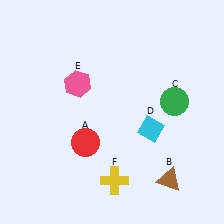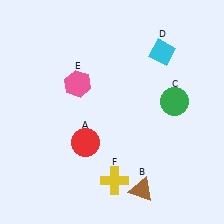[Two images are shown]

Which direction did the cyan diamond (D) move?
The cyan diamond (D) moved up.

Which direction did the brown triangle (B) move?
The brown triangle (B) moved left.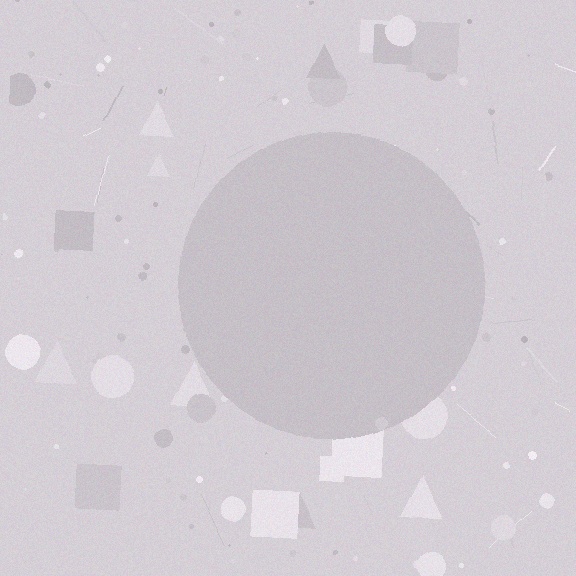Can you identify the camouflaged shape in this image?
The camouflaged shape is a circle.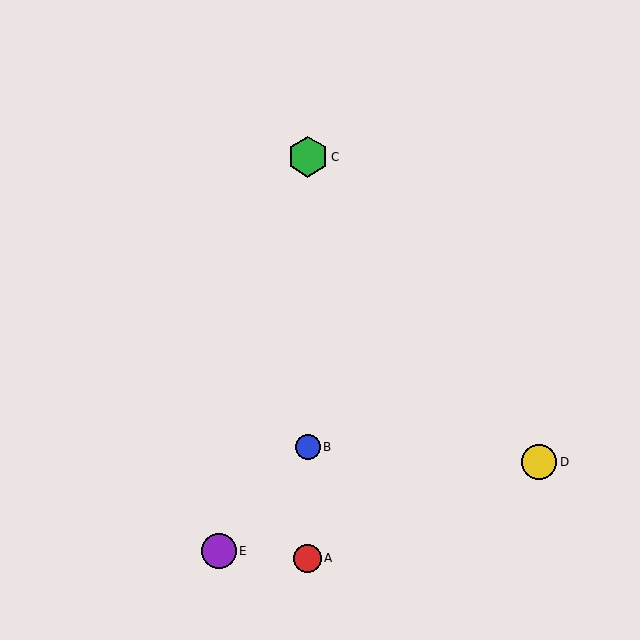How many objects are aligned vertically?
3 objects (A, B, C) are aligned vertically.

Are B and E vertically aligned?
No, B is at x≈308 and E is at x≈219.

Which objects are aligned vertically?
Objects A, B, C are aligned vertically.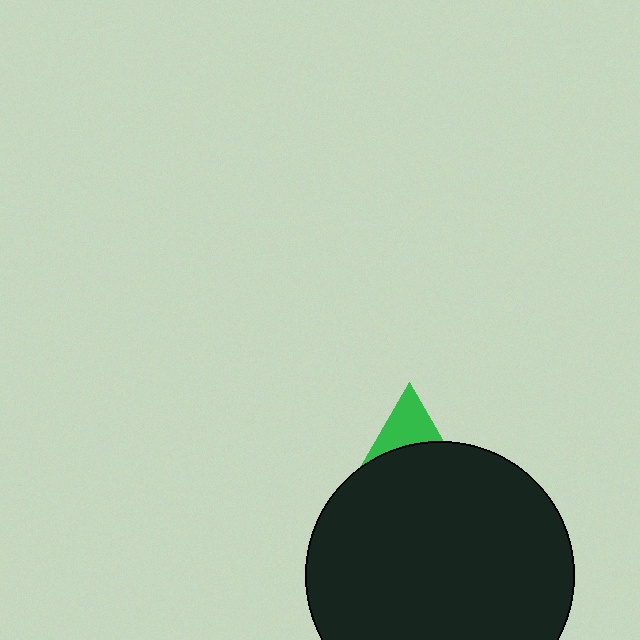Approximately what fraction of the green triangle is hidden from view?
Roughly 69% of the green triangle is hidden behind the black circle.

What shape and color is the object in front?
The object in front is a black circle.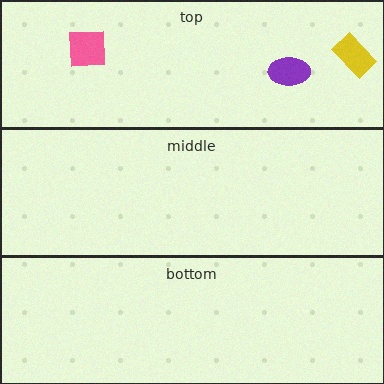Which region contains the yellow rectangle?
The top region.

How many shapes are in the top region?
3.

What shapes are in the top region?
The pink square, the purple ellipse, the yellow rectangle.